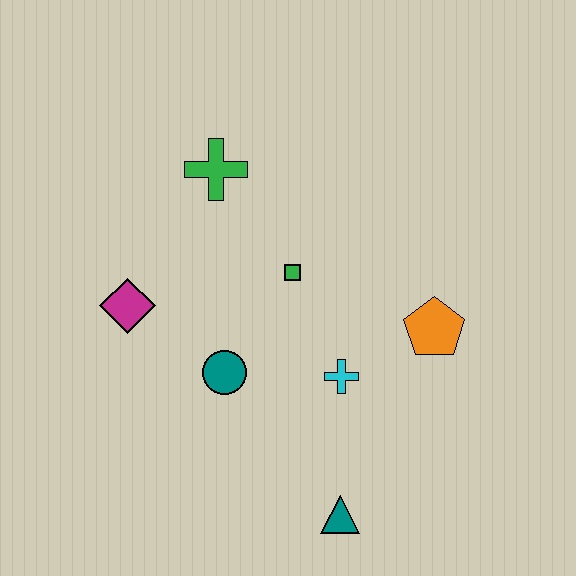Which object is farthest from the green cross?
The teal triangle is farthest from the green cross.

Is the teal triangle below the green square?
Yes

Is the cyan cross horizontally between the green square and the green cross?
No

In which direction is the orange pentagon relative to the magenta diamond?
The orange pentagon is to the right of the magenta diamond.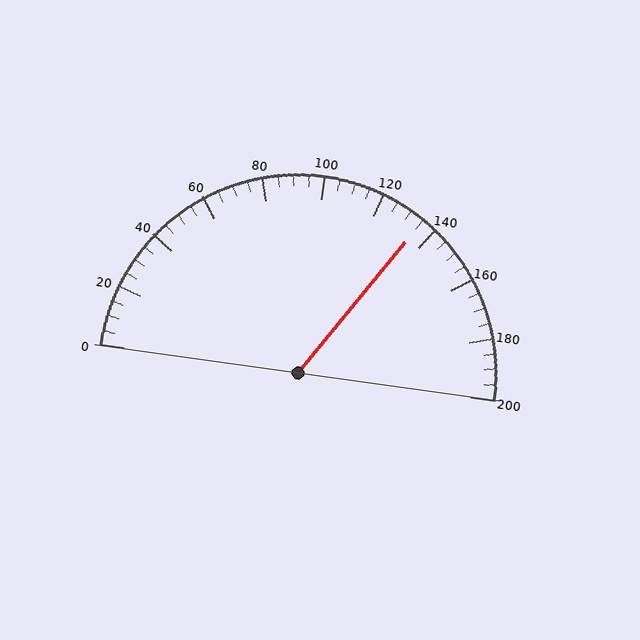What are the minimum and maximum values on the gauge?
The gauge ranges from 0 to 200.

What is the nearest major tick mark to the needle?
The nearest major tick mark is 140.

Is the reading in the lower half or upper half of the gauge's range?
The reading is in the upper half of the range (0 to 200).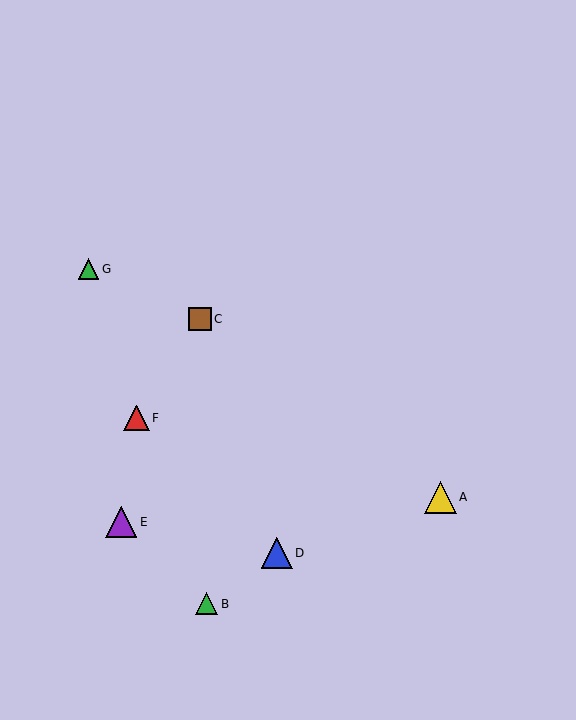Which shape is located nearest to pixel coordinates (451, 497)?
The yellow triangle (labeled A) at (440, 497) is nearest to that location.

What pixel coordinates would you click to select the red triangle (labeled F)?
Click at (137, 418) to select the red triangle F.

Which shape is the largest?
The yellow triangle (labeled A) is the largest.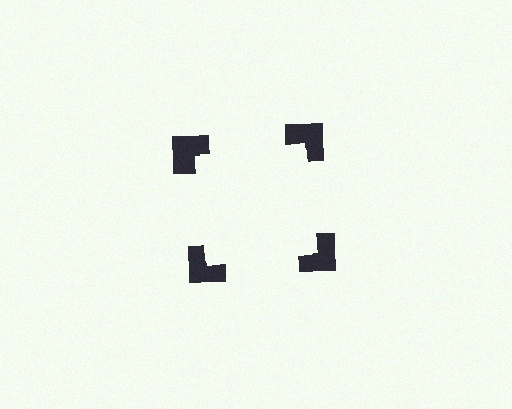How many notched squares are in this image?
There are 4 — one at each vertex of the illusory square.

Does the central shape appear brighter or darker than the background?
It typically appears slightly brighter than the background, even though no actual brightness change is drawn.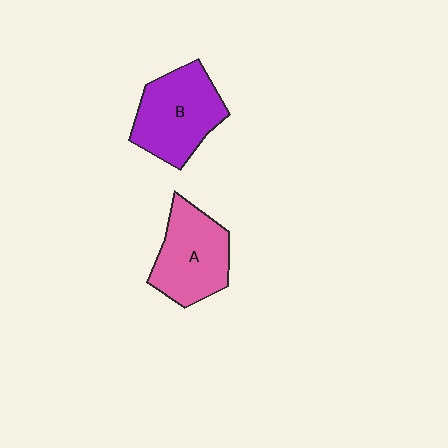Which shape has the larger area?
Shape B (purple).